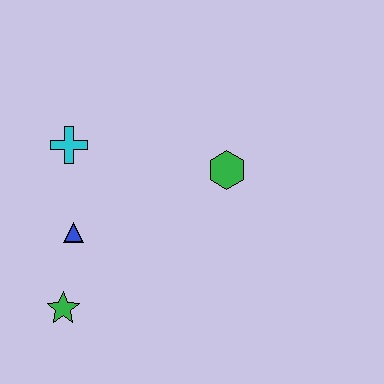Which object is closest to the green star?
The blue triangle is closest to the green star.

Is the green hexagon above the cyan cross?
No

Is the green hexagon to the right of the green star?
Yes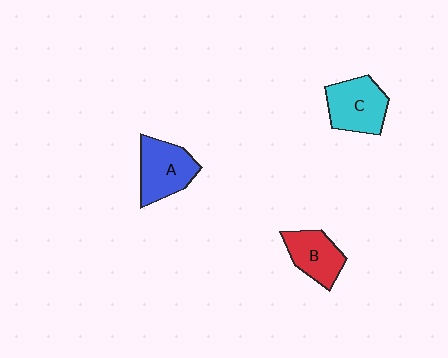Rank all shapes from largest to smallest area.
From largest to smallest: C (cyan), A (blue), B (red).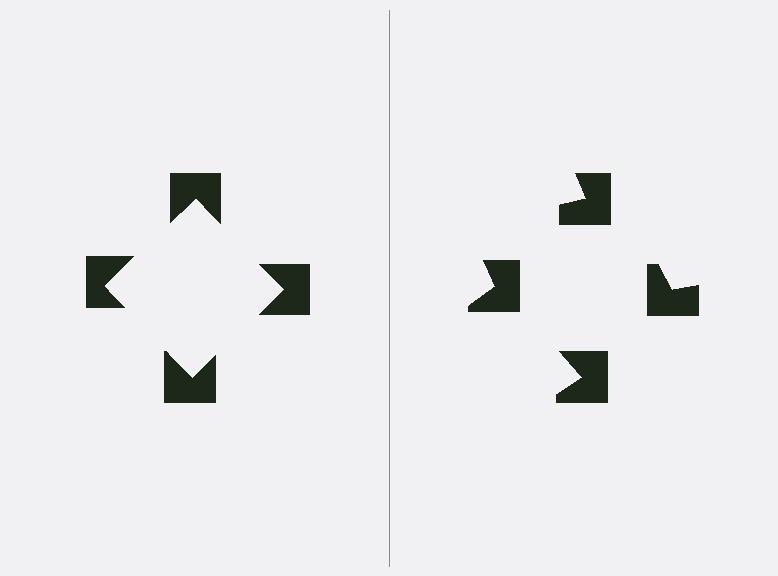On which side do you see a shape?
An illusory square appears on the left side. On the right side the wedge cuts are rotated, so no coherent shape forms.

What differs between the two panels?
The notched squares are positioned identically on both sides; only the wedge orientations differ. On the left they align to a square; on the right they are misaligned.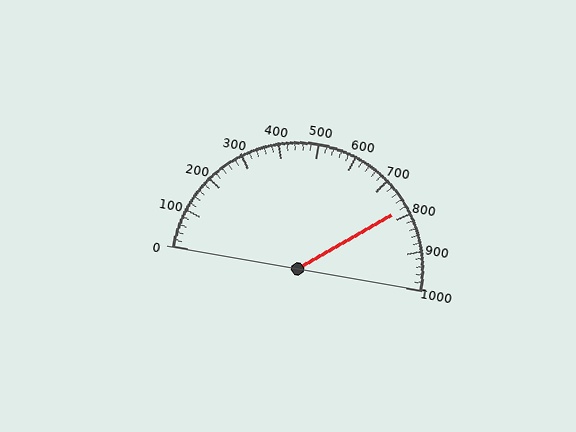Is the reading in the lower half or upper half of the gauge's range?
The reading is in the upper half of the range (0 to 1000).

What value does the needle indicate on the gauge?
The needle indicates approximately 780.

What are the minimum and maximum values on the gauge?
The gauge ranges from 0 to 1000.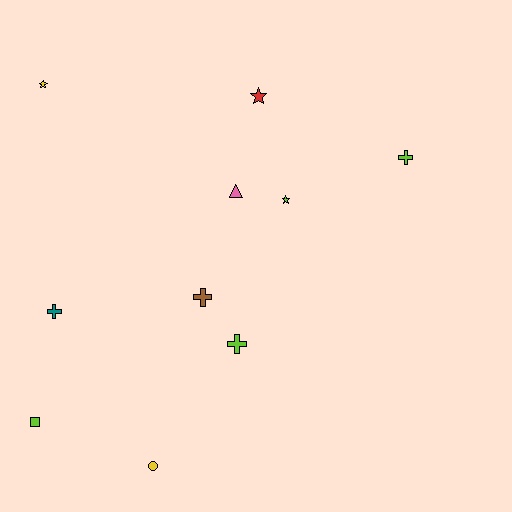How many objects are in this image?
There are 10 objects.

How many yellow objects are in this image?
There are 2 yellow objects.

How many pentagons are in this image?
There are no pentagons.